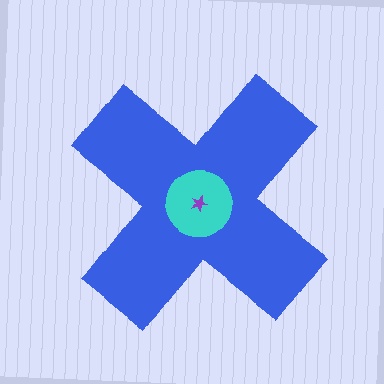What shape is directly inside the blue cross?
The cyan circle.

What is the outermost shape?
The blue cross.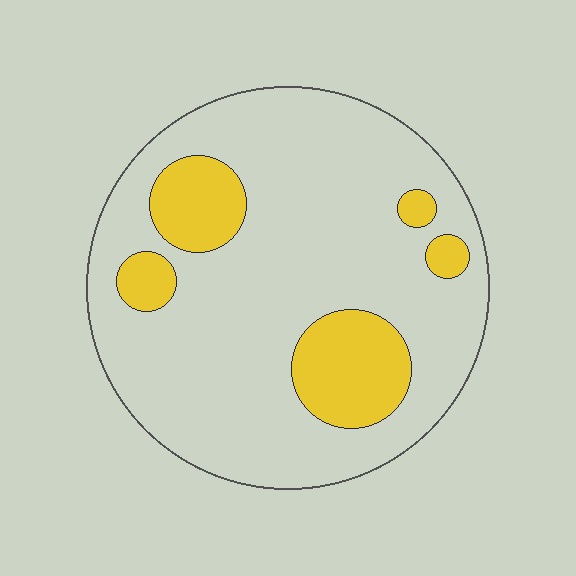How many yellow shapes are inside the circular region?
5.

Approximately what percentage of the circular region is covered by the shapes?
Approximately 20%.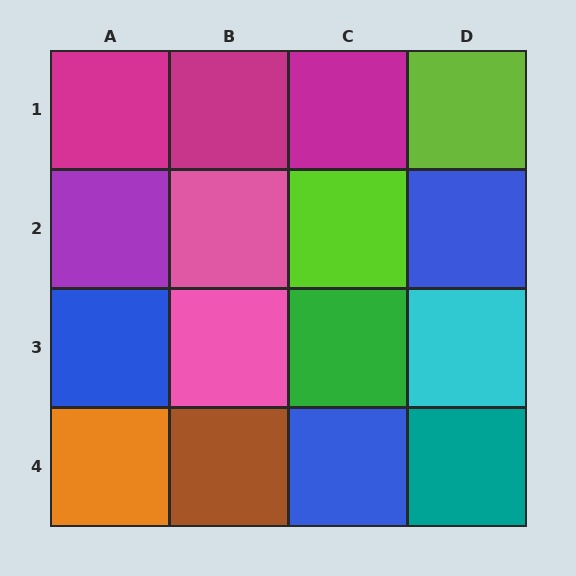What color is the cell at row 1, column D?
Lime.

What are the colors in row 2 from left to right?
Purple, pink, lime, blue.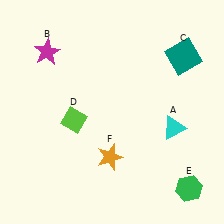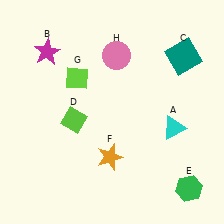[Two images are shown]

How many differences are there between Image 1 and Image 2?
There are 2 differences between the two images.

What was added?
A lime diamond (G), a pink circle (H) were added in Image 2.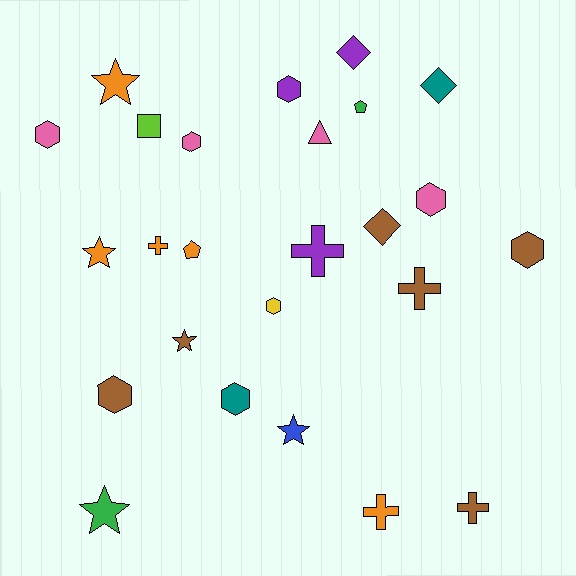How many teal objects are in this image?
There are 2 teal objects.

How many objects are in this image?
There are 25 objects.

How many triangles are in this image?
There is 1 triangle.